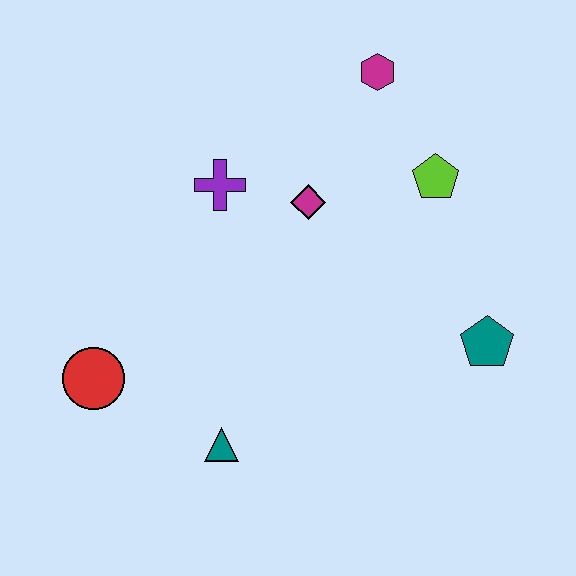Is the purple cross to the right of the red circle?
Yes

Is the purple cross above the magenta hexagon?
No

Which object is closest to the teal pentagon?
The lime pentagon is closest to the teal pentagon.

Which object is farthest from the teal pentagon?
The red circle is farthest from the teal pentagon.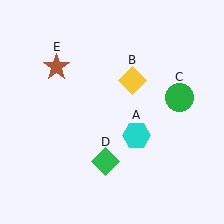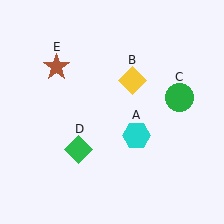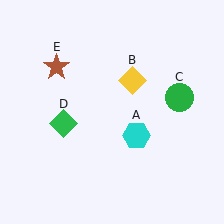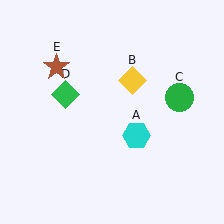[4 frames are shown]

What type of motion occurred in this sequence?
The green diamond (object D) rotated clockwise around the center of the scene.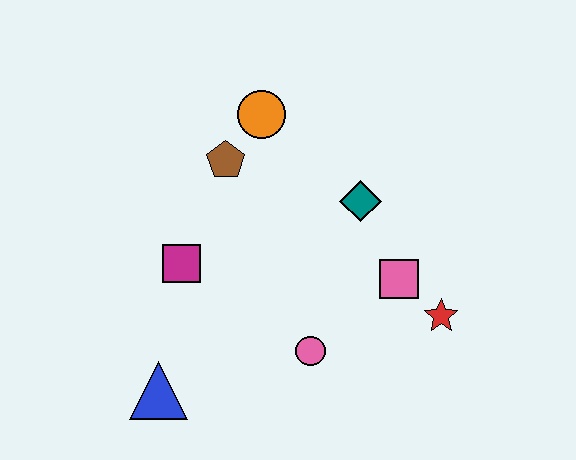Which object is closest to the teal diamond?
The pink square is closest to the teal diamond.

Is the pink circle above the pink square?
No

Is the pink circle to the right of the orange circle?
Yes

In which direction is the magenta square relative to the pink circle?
The magenta square is to the left of the pink circle.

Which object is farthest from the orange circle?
The blue triangle is farthest from the orange circle.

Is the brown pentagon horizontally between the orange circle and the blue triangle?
Yes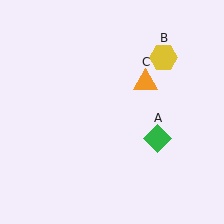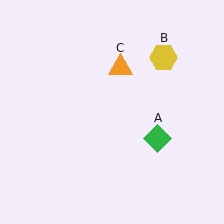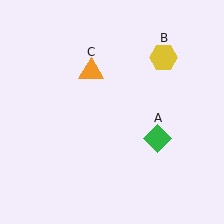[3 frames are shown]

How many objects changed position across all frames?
1 object changed position: orange triangle (object C).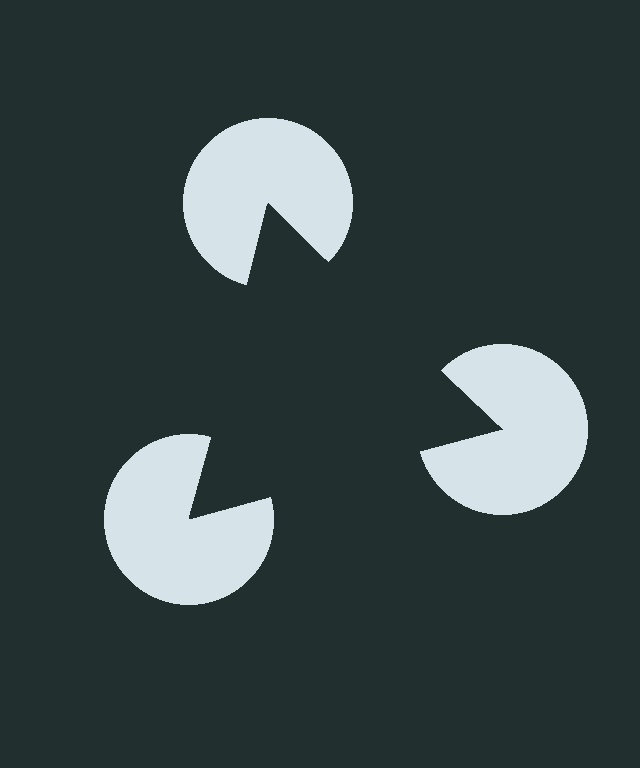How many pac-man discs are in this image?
There are 3 — one at each vertex of the illusory triangle.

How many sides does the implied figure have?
3 sides.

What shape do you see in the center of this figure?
An illusory triangle — its edges are inferred from the aligned wedge cuts in the pac-man discs, not physically drawn.